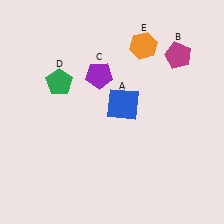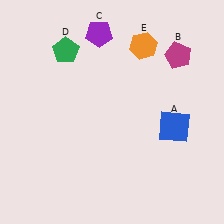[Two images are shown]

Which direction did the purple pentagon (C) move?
The purple pentagon (C) moved up.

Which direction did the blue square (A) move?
The blue square (A) moved right.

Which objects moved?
The objects that moved are: the blue square (A), the purple pentagon (C), the green pentagon (D).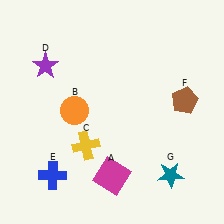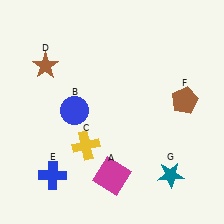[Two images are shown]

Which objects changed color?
B changed from orange to blue. D changed from purple to brown.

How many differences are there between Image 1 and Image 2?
There are 2 differences between the two images.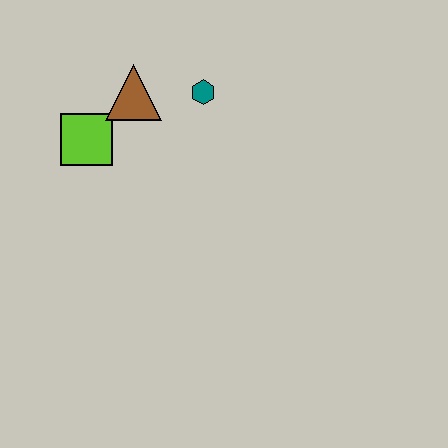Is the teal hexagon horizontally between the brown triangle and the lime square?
No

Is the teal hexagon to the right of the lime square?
Yes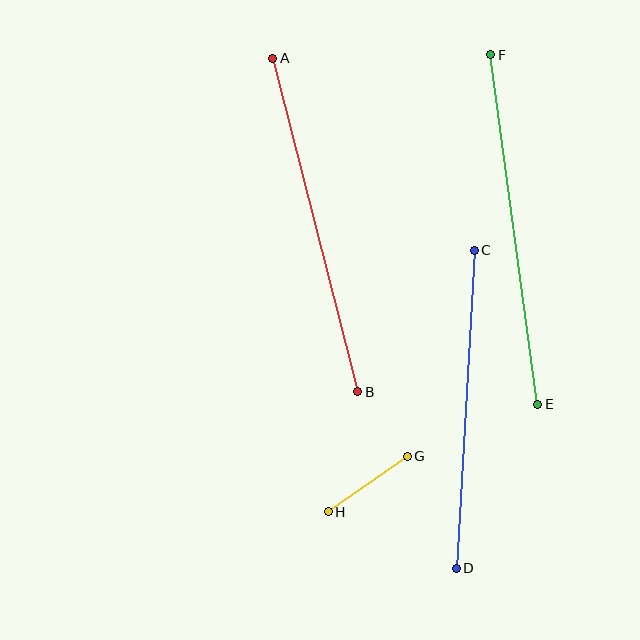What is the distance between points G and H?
The distance is approximately 96 pixels.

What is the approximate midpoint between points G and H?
The midpoint is at approximately (368, 484) pixels.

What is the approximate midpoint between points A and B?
The midpoint is at approximately (315, 225) pixels.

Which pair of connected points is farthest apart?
Points E and F are farthest apart.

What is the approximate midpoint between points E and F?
The midpoint is at approximately (514, 230) pixels.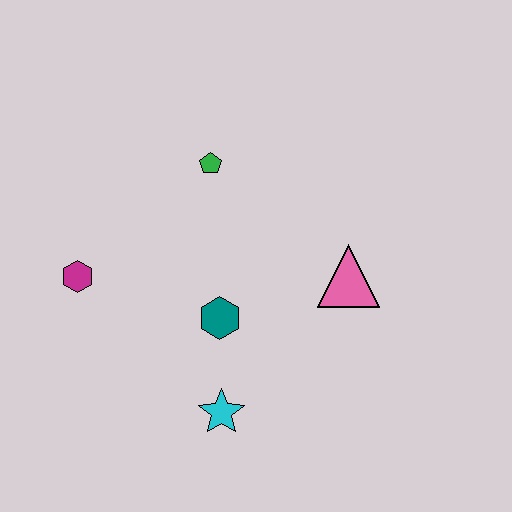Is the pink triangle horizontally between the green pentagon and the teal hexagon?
No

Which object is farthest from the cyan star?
The green pentagon is farthest from the cyan star.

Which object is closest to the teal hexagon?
The cyan star is closest to the teal hexagon.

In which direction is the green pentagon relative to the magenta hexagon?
The green pentagon is to the right of the magenta hexagon.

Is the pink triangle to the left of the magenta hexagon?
No